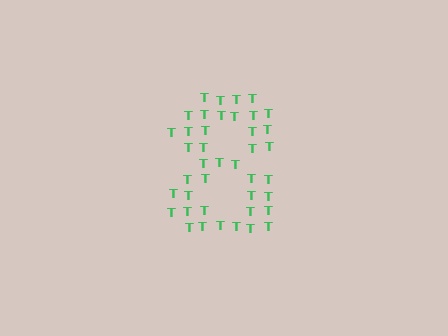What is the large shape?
The large shape is the digit 8.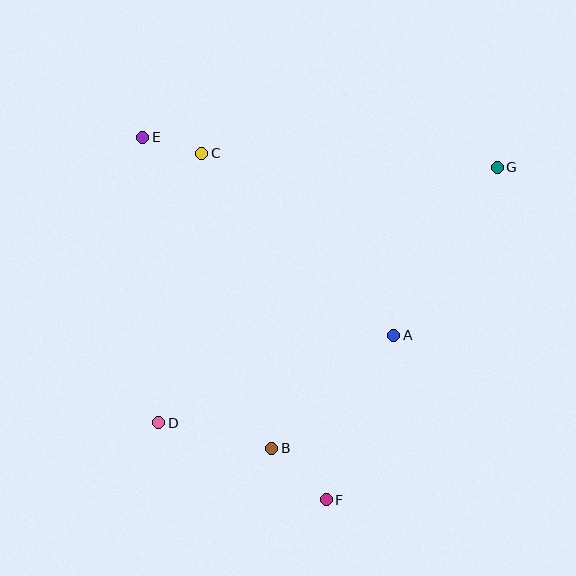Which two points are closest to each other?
Points C and E are closest to each other.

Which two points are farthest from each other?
Points D and G are farthest from each other.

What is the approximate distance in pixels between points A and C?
The distance between A and C is approximately 264 pixels.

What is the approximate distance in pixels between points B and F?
The distance between B and F is approximately 75 pixels.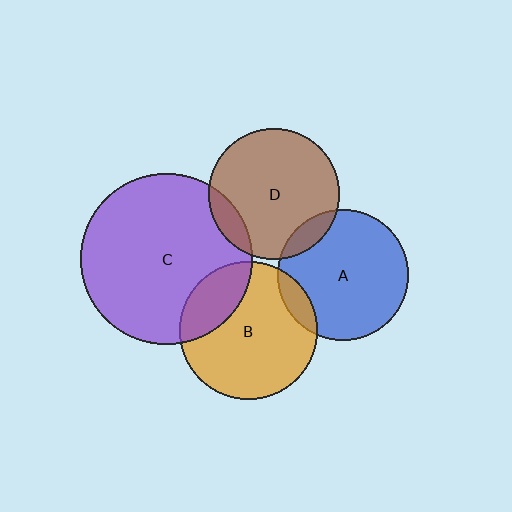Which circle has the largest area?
Circle C (purple).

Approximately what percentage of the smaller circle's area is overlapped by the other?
Approximately 10%.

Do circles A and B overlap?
Yes.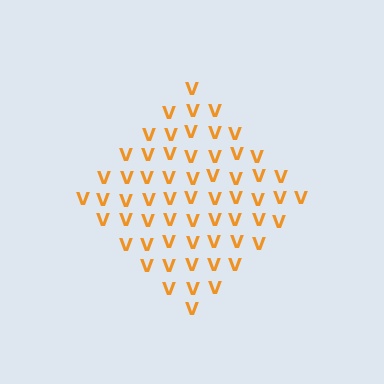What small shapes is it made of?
It is made of small letter V's.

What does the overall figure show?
The overall figure shows a diamond.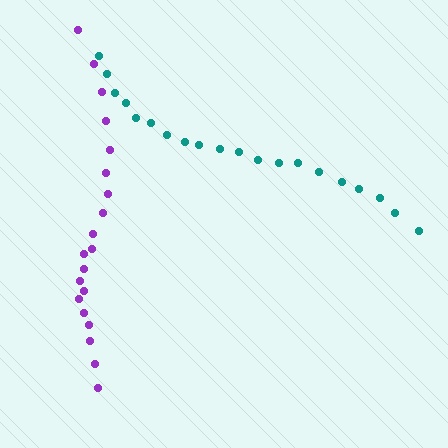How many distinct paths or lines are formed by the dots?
There are 2 distinct paths.